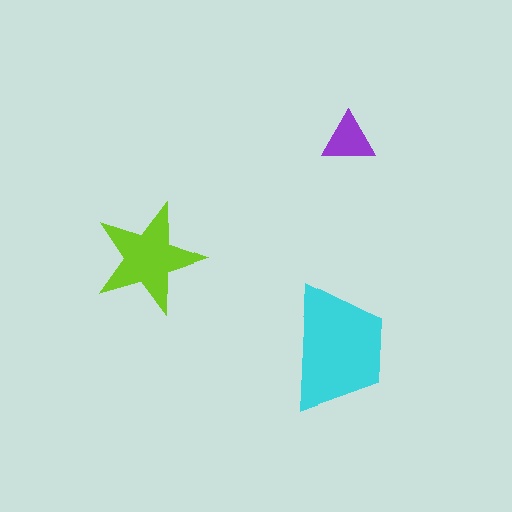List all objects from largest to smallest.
The cyan trapezoid, the lime star, the purple triangle.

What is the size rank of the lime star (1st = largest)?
2nd.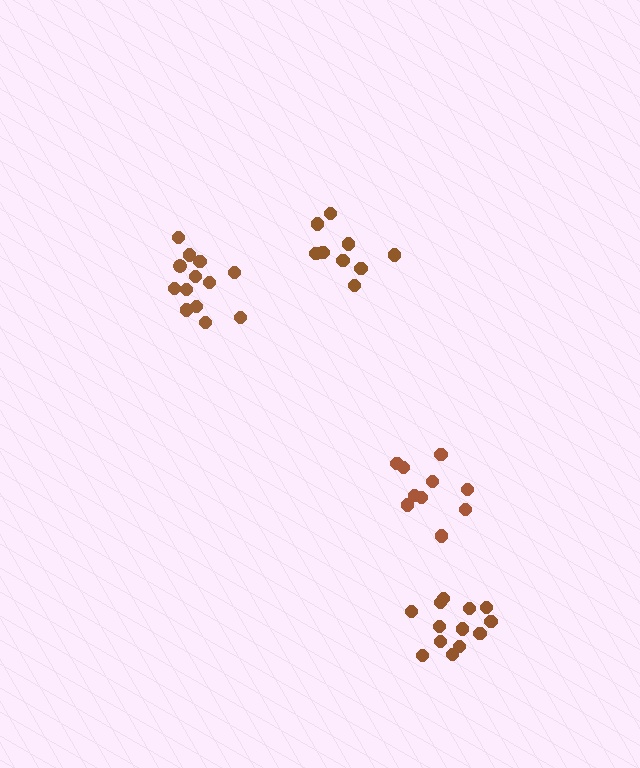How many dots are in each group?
Group 1: 9 dots, Group 2: 13 dots, Group 3: 10 dots, Group 4: 13 dots (45 total).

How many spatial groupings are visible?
There are 4 spatial groupings.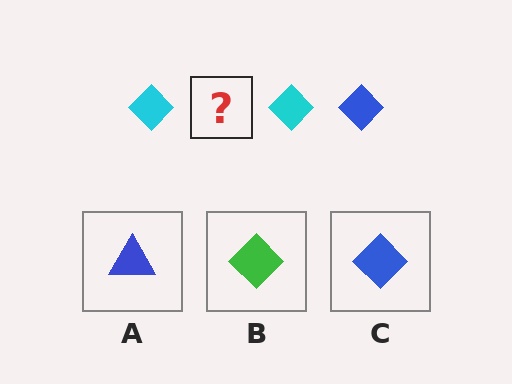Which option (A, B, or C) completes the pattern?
C.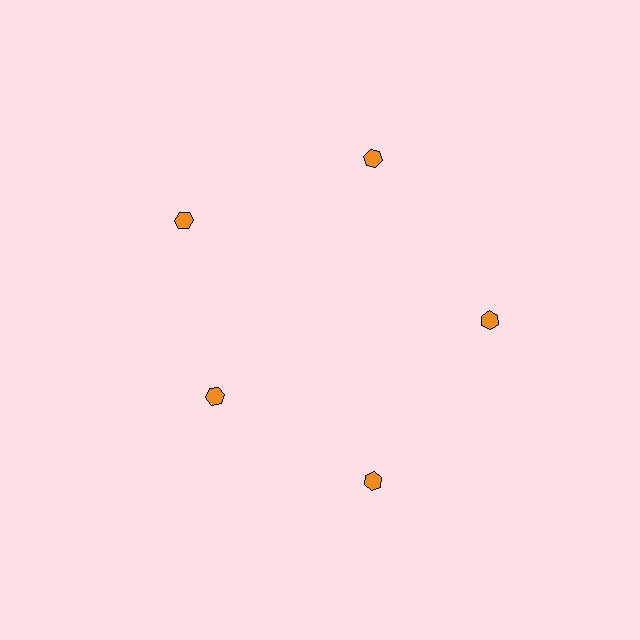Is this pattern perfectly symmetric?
No. The 5 orange hexagons are arranged in a ring, but one element near the 8 o'clock position is pulled inward toward the center, breaking the 5-fold rotational symmetry.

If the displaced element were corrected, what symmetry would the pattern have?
It would have 5-fold rotational symmetry — the pattern would map onto itself every 72 degrees.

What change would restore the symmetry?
The symmetry would be restored by moving it outward, back onto the ring so that all 5 hexagons sit at equal angles and equal distance from the center.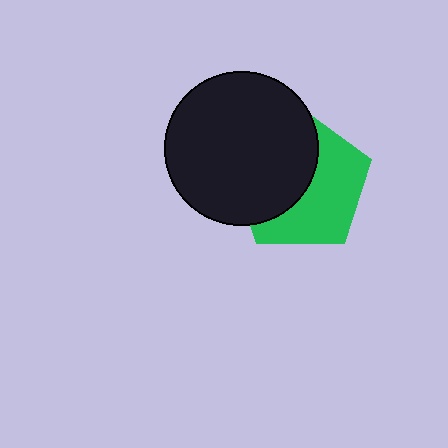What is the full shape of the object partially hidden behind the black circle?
The partially hidden object is a green pentagon.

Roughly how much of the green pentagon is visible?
About half of it is visible (roughly 50%).